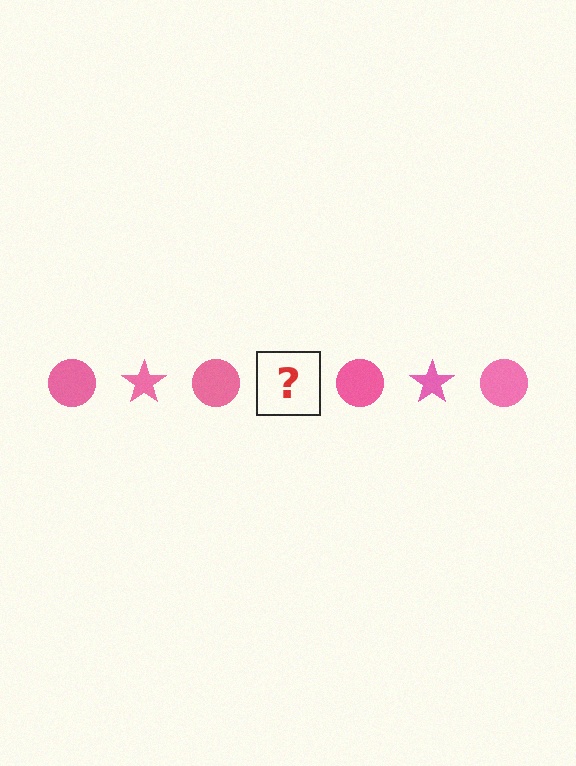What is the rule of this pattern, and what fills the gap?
The rule is that the pattern cycles through circle, star shapes in pink. The gap should be filled with a pink star.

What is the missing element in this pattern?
The missing element is a pink star.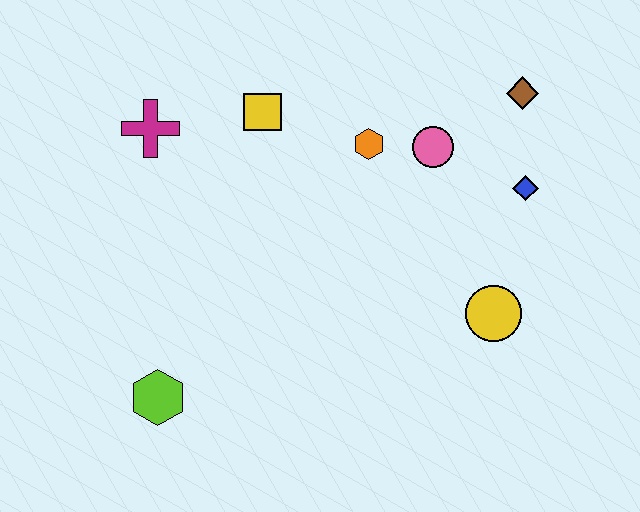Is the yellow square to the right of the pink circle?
No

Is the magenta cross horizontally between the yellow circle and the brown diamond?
No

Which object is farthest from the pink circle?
The lime hexagon is farthest from the pink circle.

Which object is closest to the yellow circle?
The blue diamond is closest to the yellow circle.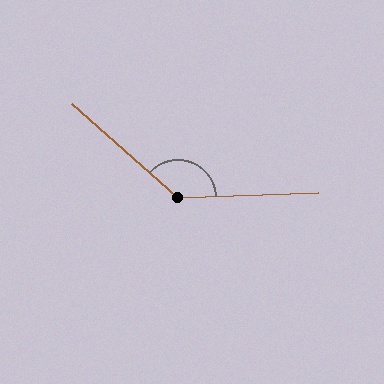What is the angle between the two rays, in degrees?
Approximately 136 degrees.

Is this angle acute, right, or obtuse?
It is obtuse.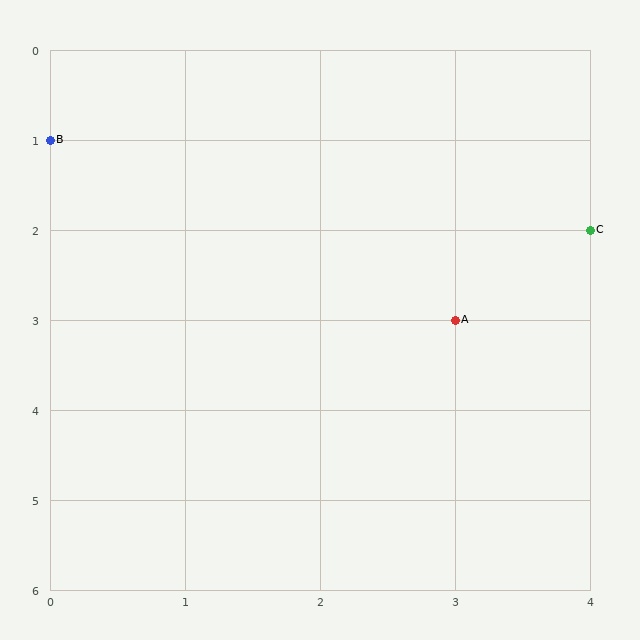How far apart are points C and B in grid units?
Points C and B are 4 columns and 1 row apart (about 4.1 grid units diagonally).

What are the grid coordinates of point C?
Point C is at grid coordinates (4, 2).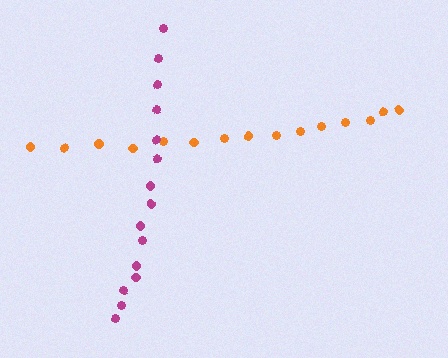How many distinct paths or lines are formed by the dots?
There are 2 distinct paths.